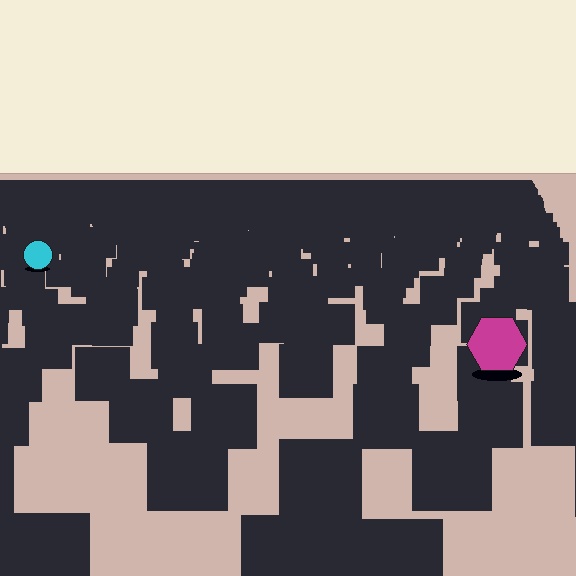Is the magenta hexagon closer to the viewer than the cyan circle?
Yes. The magenta hexagon is closer — you can tell from the texture gradient: the ground texture is coarser near it.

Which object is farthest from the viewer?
The cyan circle is farthest from the viewer. It appears smaller and the ground texture around it is denser.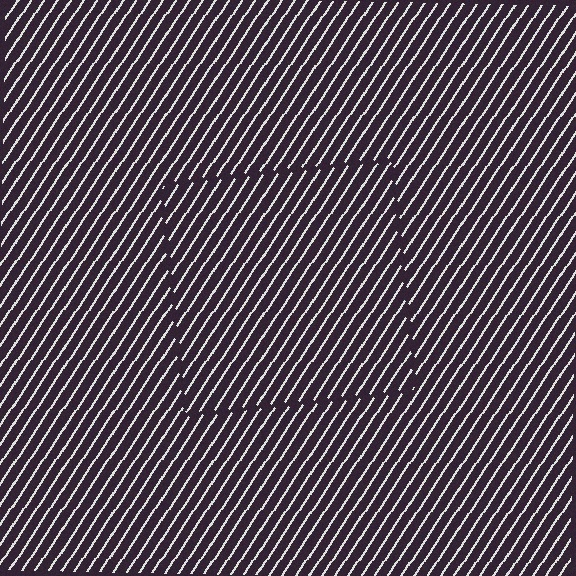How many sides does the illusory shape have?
4 sides — the line-ends trace a square.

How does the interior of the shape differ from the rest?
The interior of the shape contains the same grating, shifted by half a period — the contour is defined by the phase discontinuity where line-ends from the inner and outer gratings abut.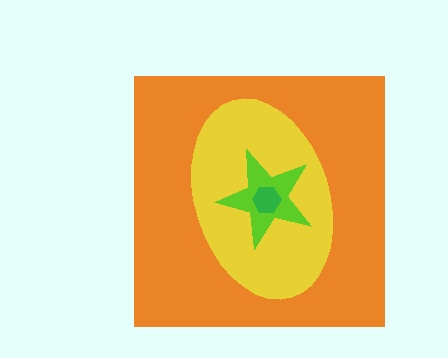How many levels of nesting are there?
4.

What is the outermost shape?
The orange square.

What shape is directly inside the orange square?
The yellow ellipse.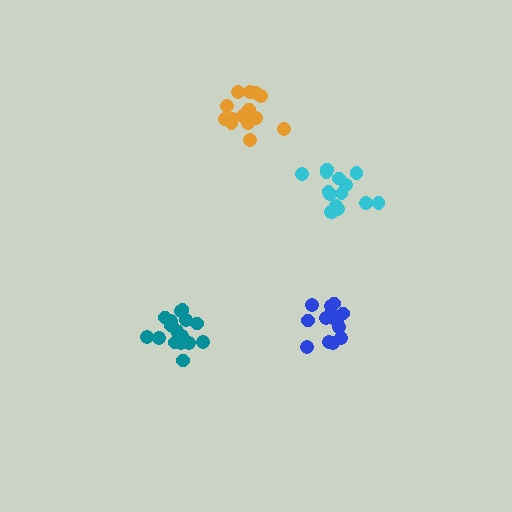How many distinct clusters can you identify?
There are 4 distinct clusters.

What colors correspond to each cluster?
The clusters are colored: cyan, orange, blue, teal.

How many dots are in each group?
Group 1: 15 dots, Group 2: 15 dots, Group 3: 14 dots, Group 4: 17 dots (61 total).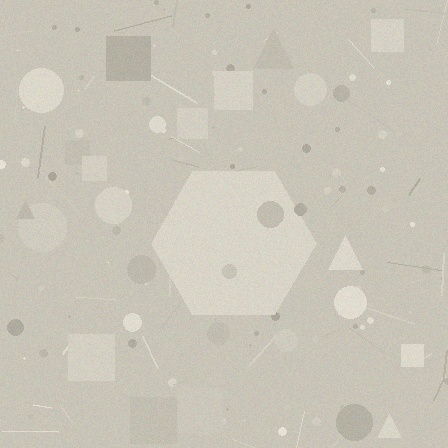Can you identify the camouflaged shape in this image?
The camouflaged shape is a hexagon.